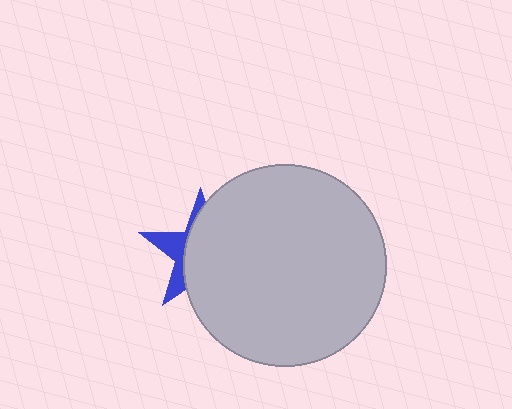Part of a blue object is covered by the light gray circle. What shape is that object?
It is a star.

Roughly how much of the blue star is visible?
A small part of it is visible (roughly 32%).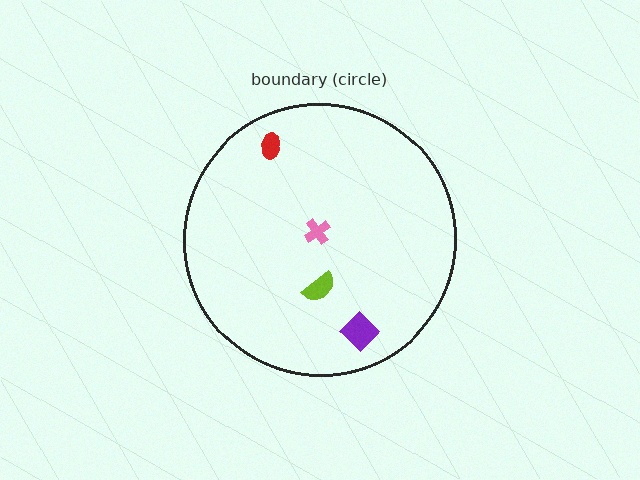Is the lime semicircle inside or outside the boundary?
Inside.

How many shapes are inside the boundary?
4 inside, 0 outside.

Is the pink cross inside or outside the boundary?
Inside.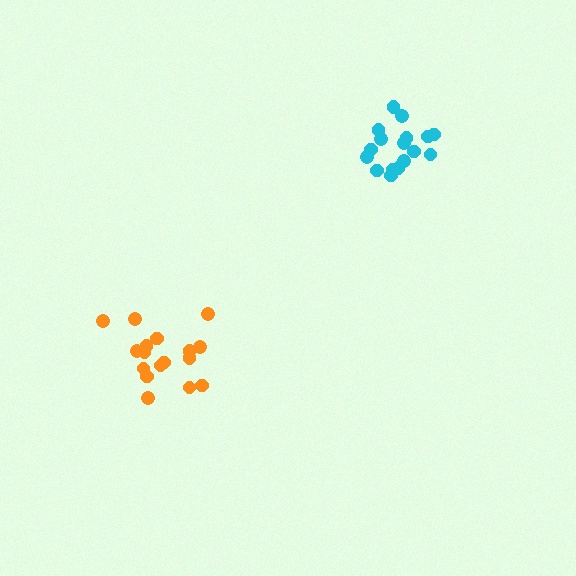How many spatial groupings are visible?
There are 2 spatial groupings.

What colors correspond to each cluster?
The clusters are colored: cyan, orange.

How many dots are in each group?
Group 1: 17 dots, Group 2: 17 dots (34 total).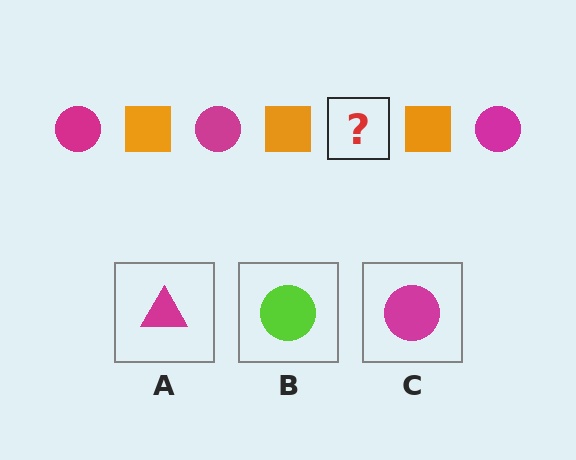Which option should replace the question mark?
Option C.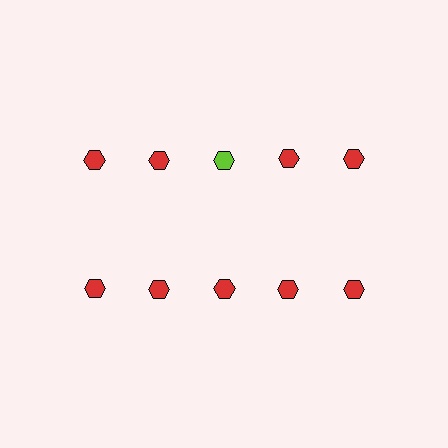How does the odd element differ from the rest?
It has a different color: lime instead of red.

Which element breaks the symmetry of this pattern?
The lime hexagon in the top row, center column breaks the symmetry. All other shapes are red hexagons.